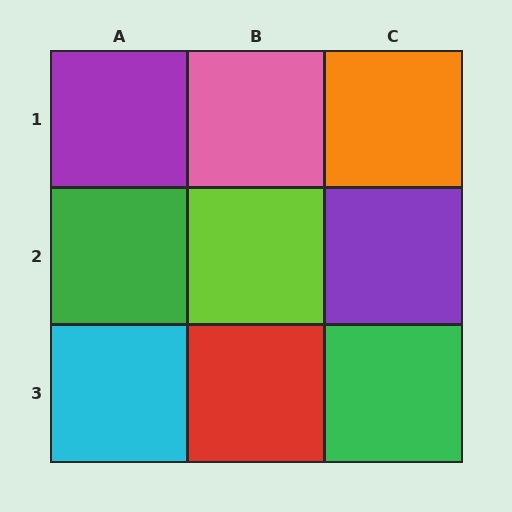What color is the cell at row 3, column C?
Green.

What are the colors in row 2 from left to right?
Green, lime, purple.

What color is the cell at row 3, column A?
Cyan.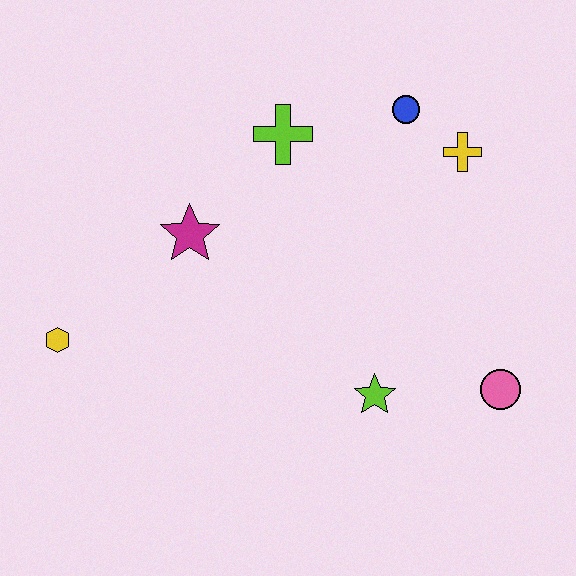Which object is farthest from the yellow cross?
The yellow hexagon is farthest from the yellow cross.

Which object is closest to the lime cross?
The blue circle is closest to the lime cross.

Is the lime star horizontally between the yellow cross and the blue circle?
No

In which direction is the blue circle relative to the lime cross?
The blue circle is to the right of the lime cross.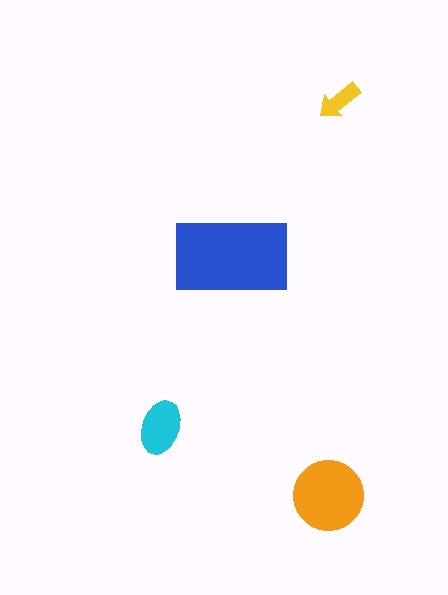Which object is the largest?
The blue rectangle.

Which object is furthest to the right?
The yellow arrow is rightmost.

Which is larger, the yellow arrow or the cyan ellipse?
The cyan ellipse.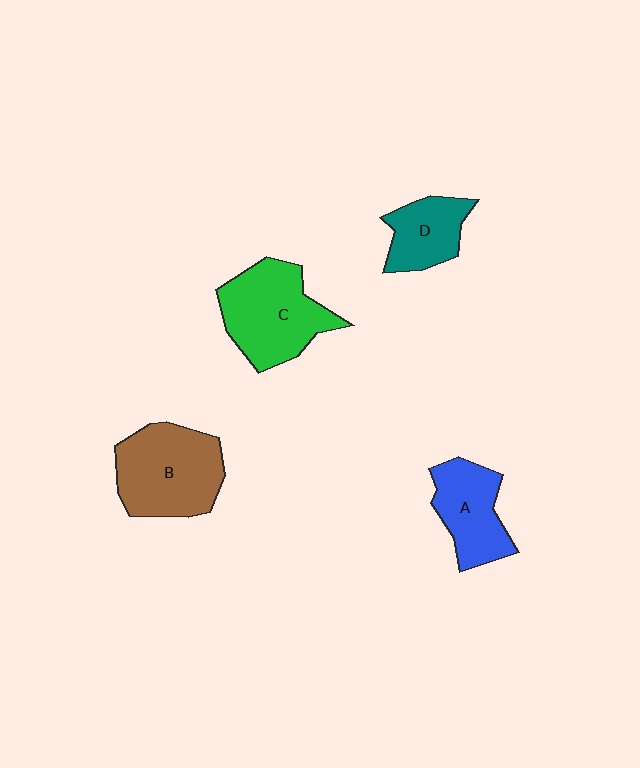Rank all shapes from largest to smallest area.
From largest to smallest: B (brown), C (green), A (blue), D (teal).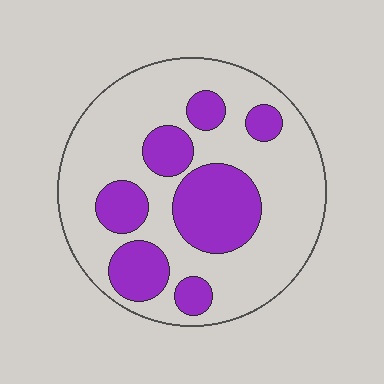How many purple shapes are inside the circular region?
7.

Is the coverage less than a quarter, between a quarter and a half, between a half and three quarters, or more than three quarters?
Between a quarter and a half.